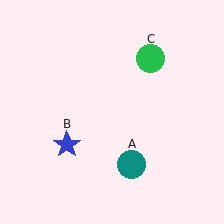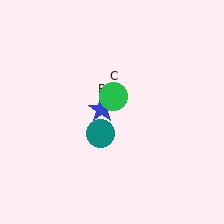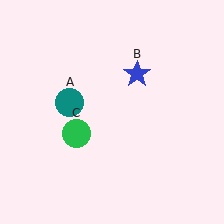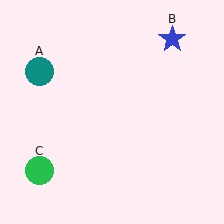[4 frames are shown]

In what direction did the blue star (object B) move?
The blue star (object B) moved up and to the right.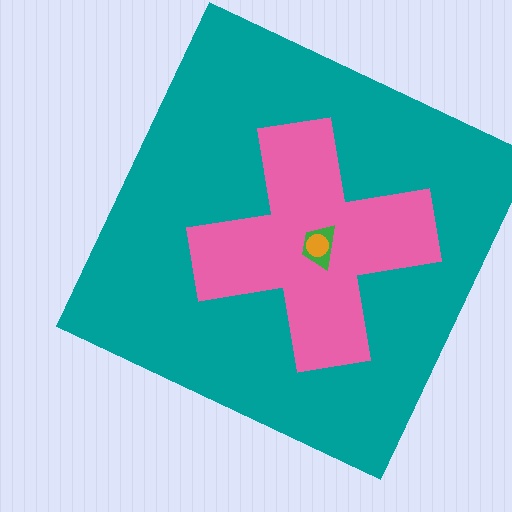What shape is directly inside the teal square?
The pink cross.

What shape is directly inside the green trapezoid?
The orange circle.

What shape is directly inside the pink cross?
The green trapezoid.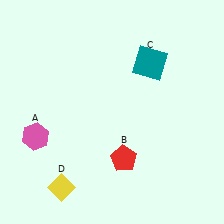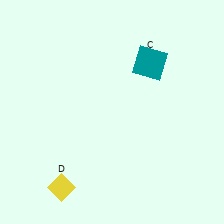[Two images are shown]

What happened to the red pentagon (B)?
The red pentagon (B) was removed in Image 2. It was in the bottom-right area of Image 1.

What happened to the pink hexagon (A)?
The pink hexagon (A) was removed in Image 2. It was in the bottom-left area of Image 1.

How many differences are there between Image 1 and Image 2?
There are 2 differences between the two images.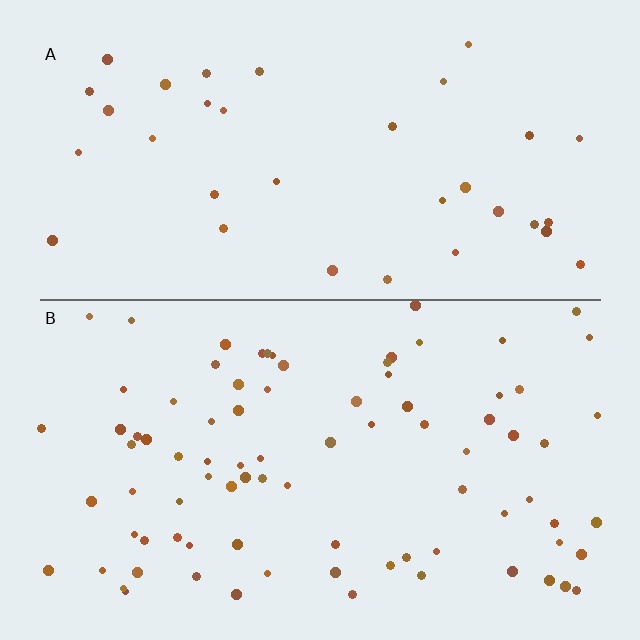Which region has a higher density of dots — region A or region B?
B (the bottom).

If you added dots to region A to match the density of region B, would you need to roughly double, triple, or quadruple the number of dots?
Approximately double.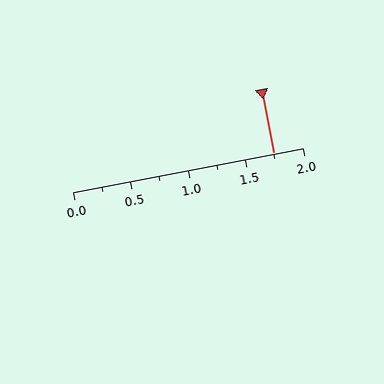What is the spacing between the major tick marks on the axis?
The major ticks are spaced 0.5 apart.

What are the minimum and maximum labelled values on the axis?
The axis runs from 0.0 to 2.0.